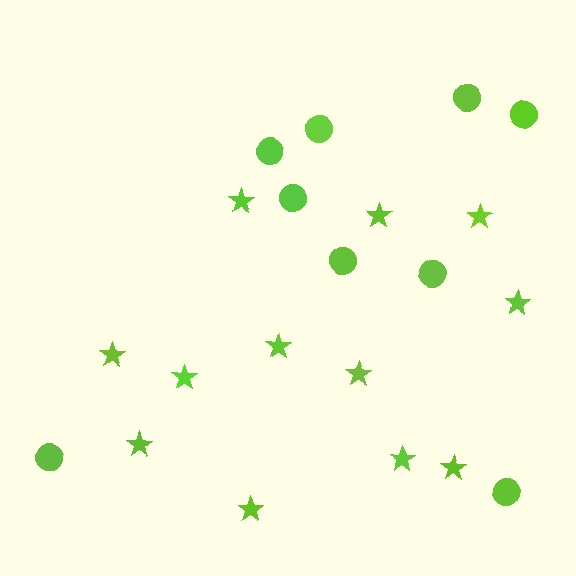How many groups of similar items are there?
There are 2 groups: one group of circles (9) and one group of stars (12).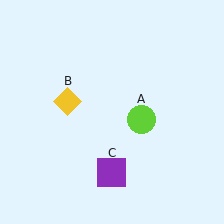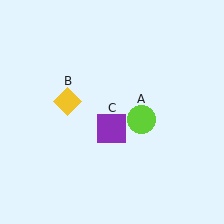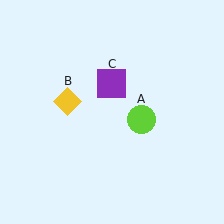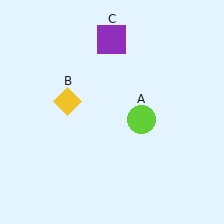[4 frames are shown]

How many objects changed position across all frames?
1 object changed position: purple square (object C).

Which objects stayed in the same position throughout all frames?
Lime circle (object A) and yellow diamond (object B) remained stationary.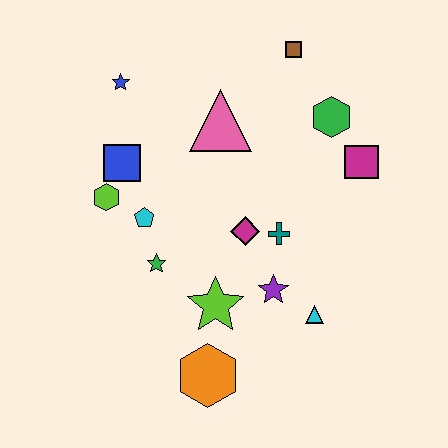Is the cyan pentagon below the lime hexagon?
Yes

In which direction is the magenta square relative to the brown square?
The magenta square is below the brown square.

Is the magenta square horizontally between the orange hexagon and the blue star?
No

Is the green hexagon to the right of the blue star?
Yes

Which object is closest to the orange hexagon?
The lime star is closest to the orange hexagon.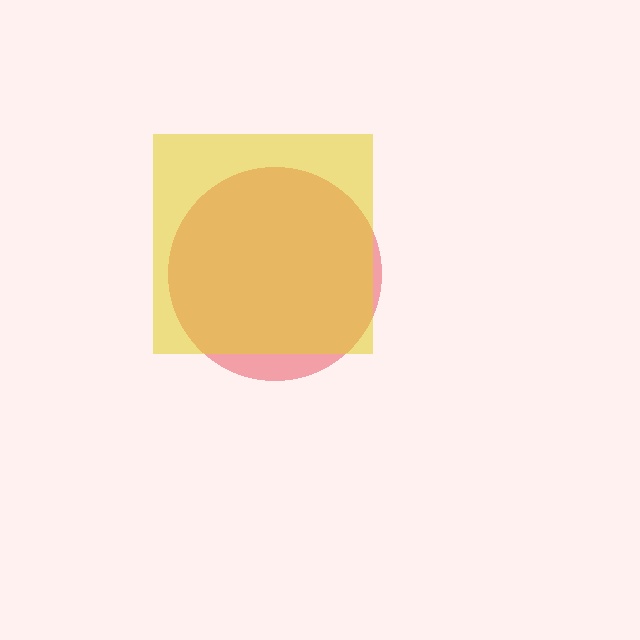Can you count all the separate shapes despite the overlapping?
Yes, there are 2 separate shapes.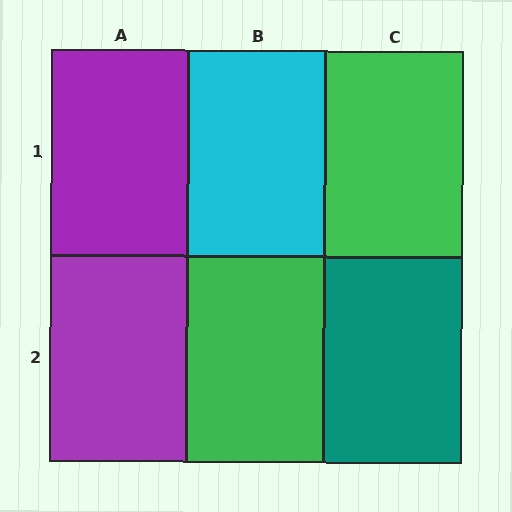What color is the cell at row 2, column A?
Purple.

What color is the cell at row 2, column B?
Green.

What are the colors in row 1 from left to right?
Purple, cyan, green.